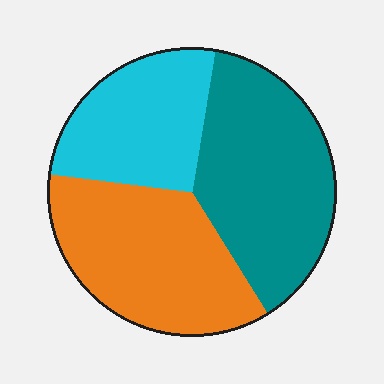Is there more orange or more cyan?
Orange.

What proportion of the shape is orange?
Orange covers 36% of the shape.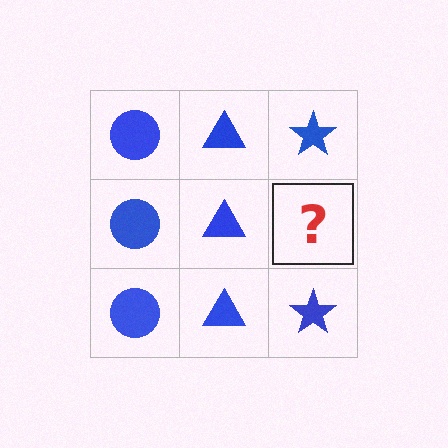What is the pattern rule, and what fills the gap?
The rule is that each column has a consistent shape. The gap should be filled with a blue star.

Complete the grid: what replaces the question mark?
The question mark should be replaced with a blue star.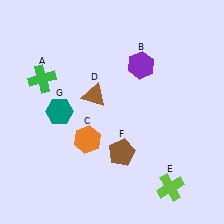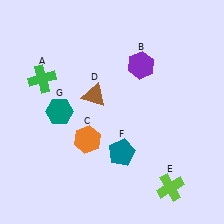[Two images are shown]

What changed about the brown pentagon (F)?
In Image 1, F is brown. In Image 2, it changed to teal.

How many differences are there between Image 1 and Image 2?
There is 1 difference between the two images.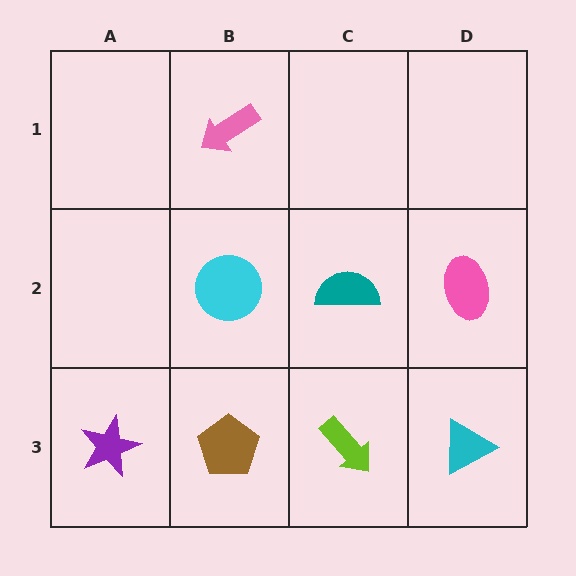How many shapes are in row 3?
4 shapes.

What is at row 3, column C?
A lime arrow.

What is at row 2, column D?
A pink ellipse.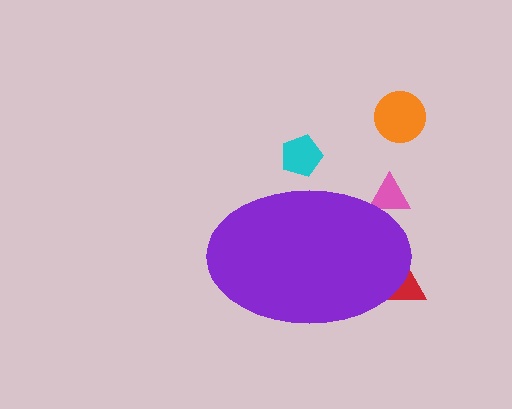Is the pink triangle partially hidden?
Yes, the pink triangle is partially hidden behind the purple ellipse.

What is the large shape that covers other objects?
A purple ellipse.